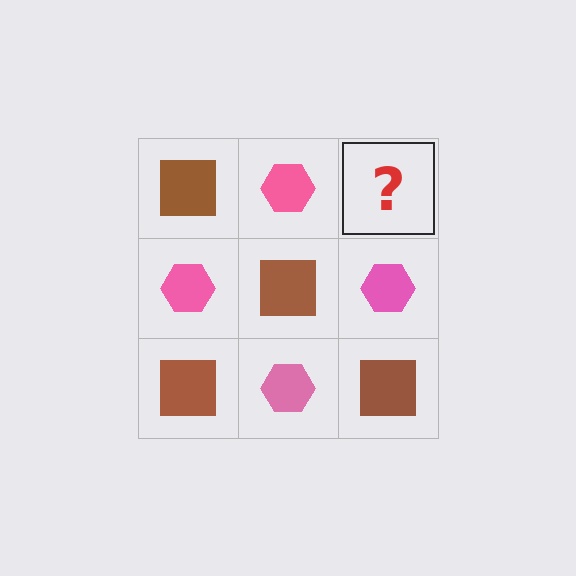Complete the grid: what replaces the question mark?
The question mark should be replaced with a brown square.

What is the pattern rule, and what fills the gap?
The rule is that it alternates brown square and pink hexagon in a checkerboard pattern. The gap should be filled with a brown square.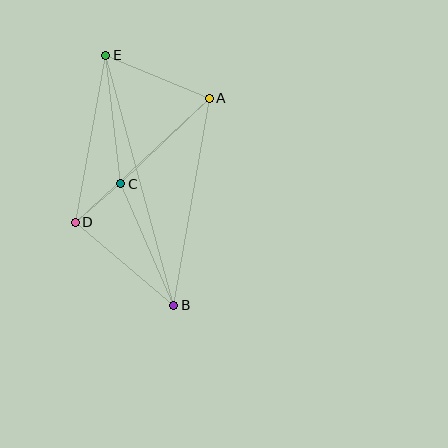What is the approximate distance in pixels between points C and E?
The distance between C and E is approximately 129 pixels.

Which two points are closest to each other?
Points C and D are closest to each other.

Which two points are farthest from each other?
Points B and E are farthest from each other.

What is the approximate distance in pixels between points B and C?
The distance between B and C is approximately 133 pixels.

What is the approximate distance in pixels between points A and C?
The distance between A and C is approximately 123 pixels.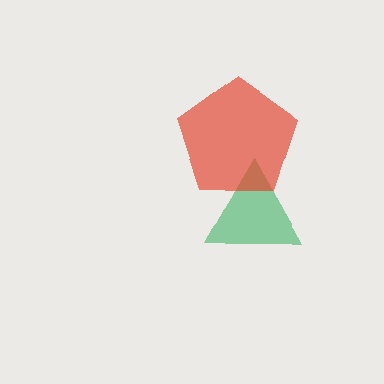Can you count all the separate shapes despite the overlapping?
Yes, there are 2 separate shapes.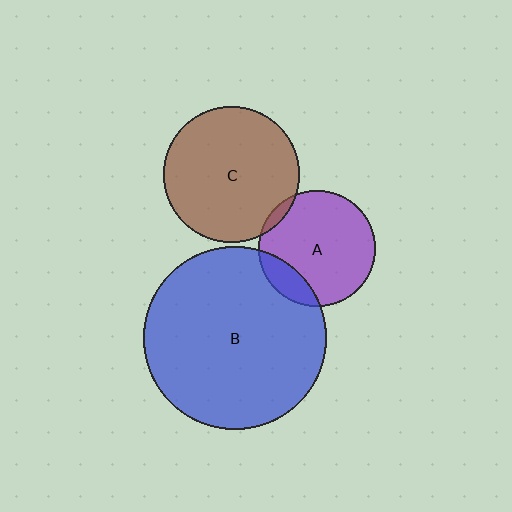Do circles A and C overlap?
Yes.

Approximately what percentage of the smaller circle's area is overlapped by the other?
Approximately 5%.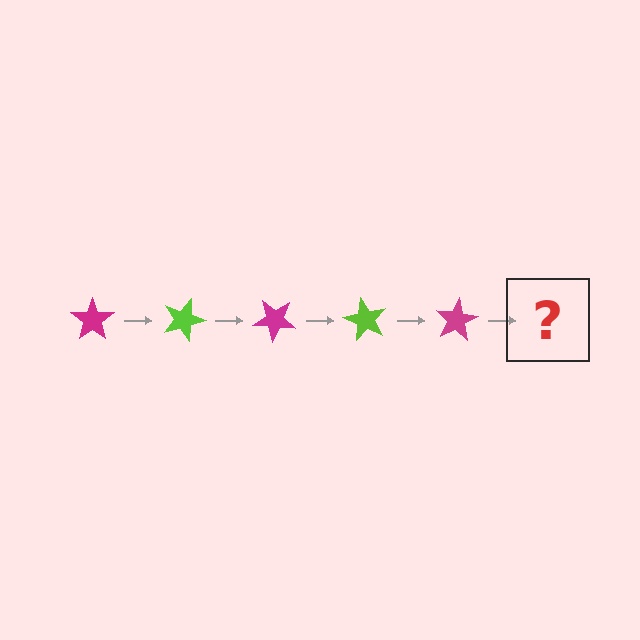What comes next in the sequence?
The next element should be a lime star, rotated 100 degrees from the start.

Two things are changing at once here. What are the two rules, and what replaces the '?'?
The two rules are that it rotates 20 degrees each step and the color cycles through magenta and lime. The '?' should be a lime star, rotated 100 degrees from the start.